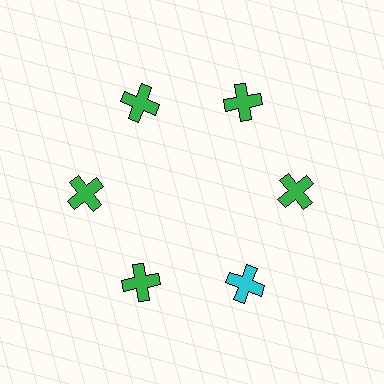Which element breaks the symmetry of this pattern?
The cyan cross at roughly the 5 o'clock position breaks the symmetry. All other shapes are green crosses.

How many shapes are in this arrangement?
There are 6 shapes arranged in a ring pattern.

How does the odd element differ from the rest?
It has a different color: cyan instead of green.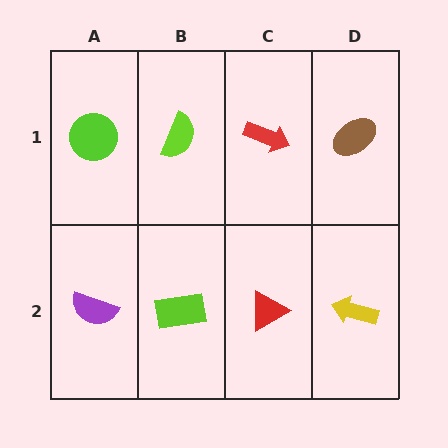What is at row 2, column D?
A yellow arrow.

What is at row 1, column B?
A lime semicircle.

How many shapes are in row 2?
4 shapes.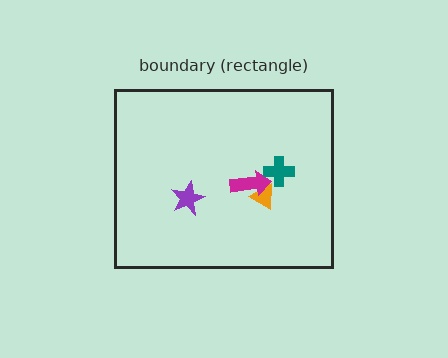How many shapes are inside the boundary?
4 inside, 0 outside.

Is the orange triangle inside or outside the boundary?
Inside.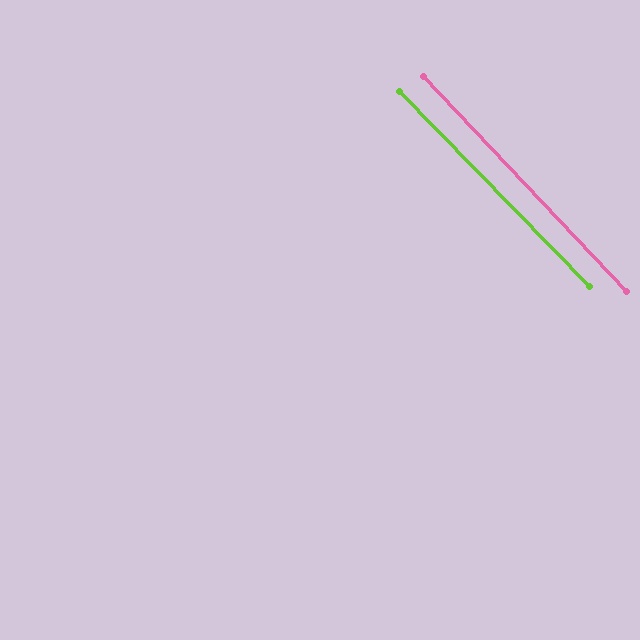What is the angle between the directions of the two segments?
Approximately 1 degree.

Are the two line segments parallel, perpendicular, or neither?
Parallel — their directions differ by only 0.9°.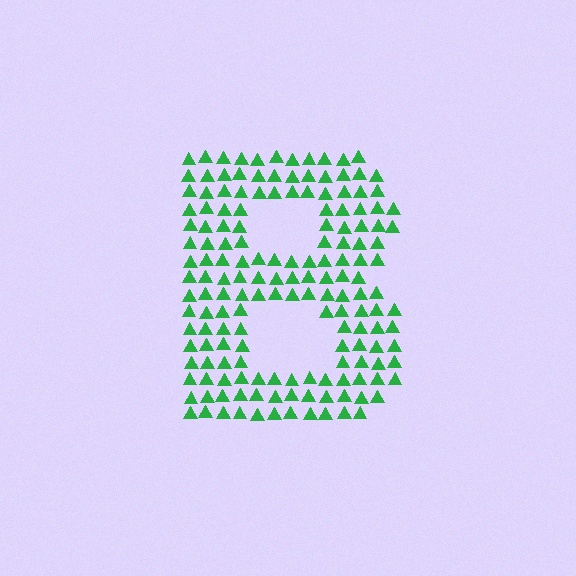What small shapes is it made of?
It is made of small triangles.